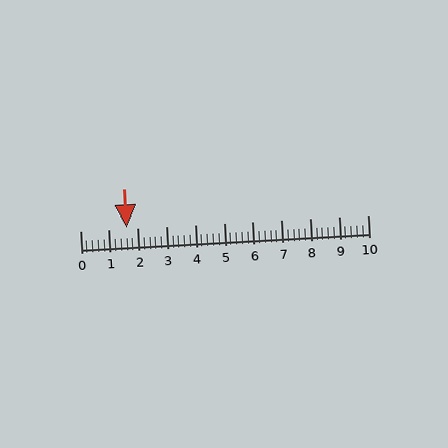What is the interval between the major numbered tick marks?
The major tick marks are spaced 1 units apart.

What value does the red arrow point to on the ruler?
The red arrow points to approximately 1.6.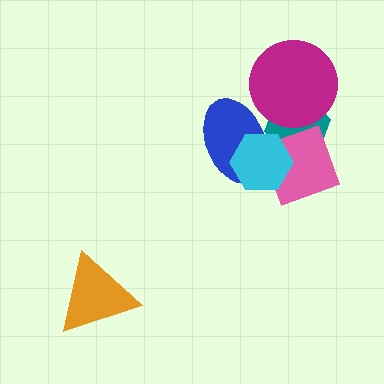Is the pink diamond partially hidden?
Yes, it is partially covered by another shape.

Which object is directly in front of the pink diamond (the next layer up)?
The blue ellipse is directly in front of the pink diamond.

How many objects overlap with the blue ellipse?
3 objects overlap with the blue ellipse.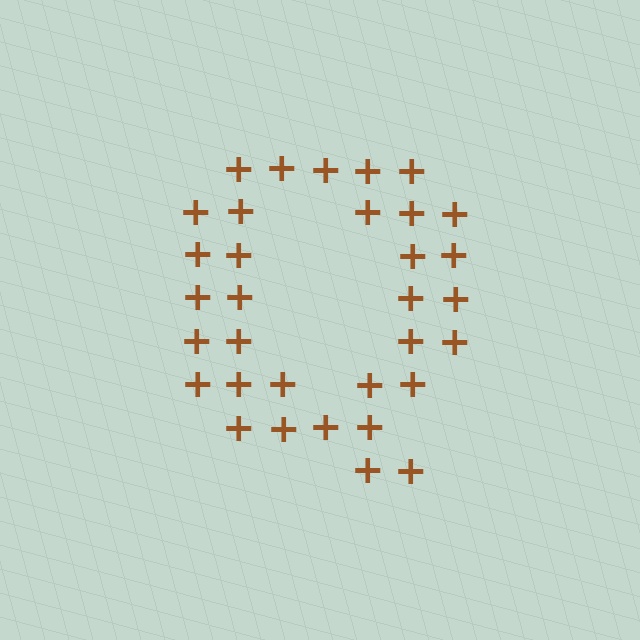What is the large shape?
The large shape is the letter Q.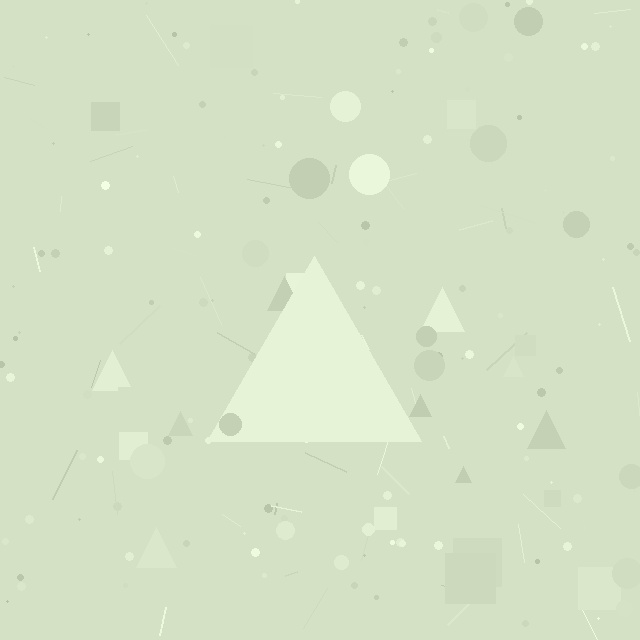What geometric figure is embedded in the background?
A triangle is embedded in the background.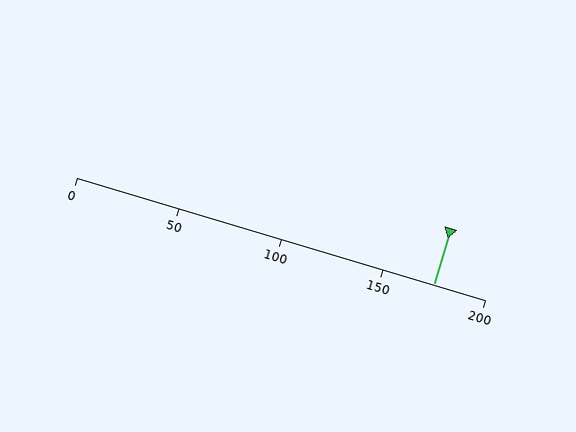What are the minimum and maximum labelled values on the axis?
The axis runs from 0 to 200.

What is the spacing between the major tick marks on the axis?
The major ticks are spaced 50 apart.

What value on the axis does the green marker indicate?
The marker indicates approximately 175.